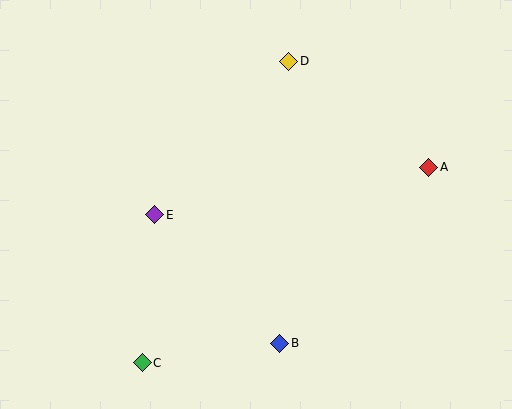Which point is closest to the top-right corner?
Point A is closest to the top-right corner.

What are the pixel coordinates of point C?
Point C is at (142, 363).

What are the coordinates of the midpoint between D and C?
The midpoint between D and C is at (216, 212).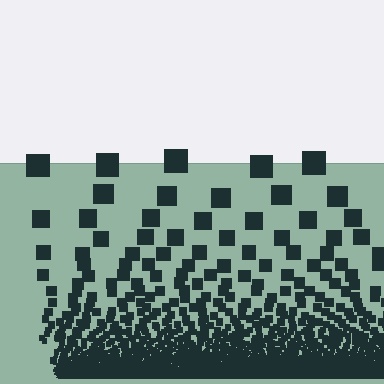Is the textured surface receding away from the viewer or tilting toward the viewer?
The surface appears to tilt toward the viewer. Texture elements get larger and sparser toward the top.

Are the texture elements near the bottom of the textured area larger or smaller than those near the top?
Smaller. The gradient is inverted — elements near the bottom are smaller and denser.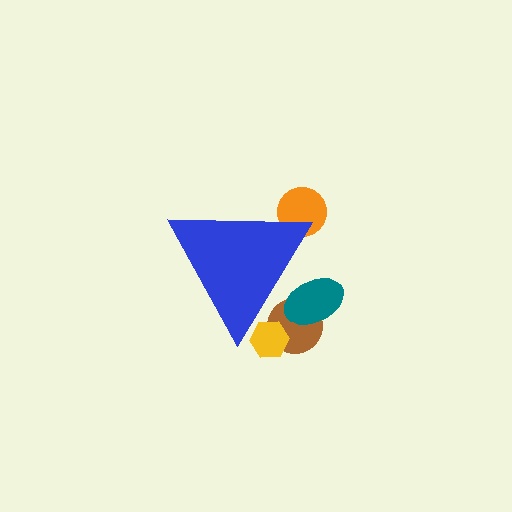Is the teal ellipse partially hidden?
Yes, the teal ellipse is partially hidden behind the blue triangle.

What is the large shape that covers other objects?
A blue triangle.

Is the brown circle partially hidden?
Yes, the brown circle is partially hidden behind the blue triangle.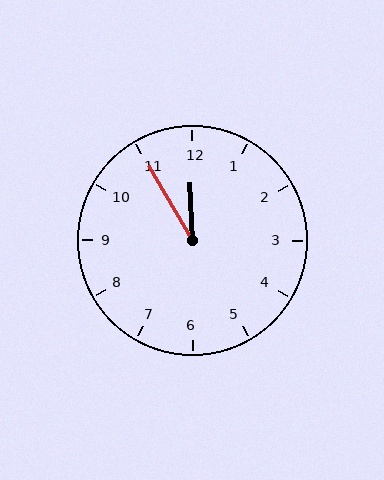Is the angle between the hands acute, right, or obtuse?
It is acute.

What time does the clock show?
11:55.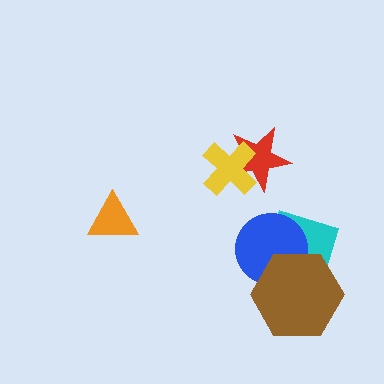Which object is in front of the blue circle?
The brown hexagon is in front of the blue circle.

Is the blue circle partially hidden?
Yes, it is partially covered by another shape.